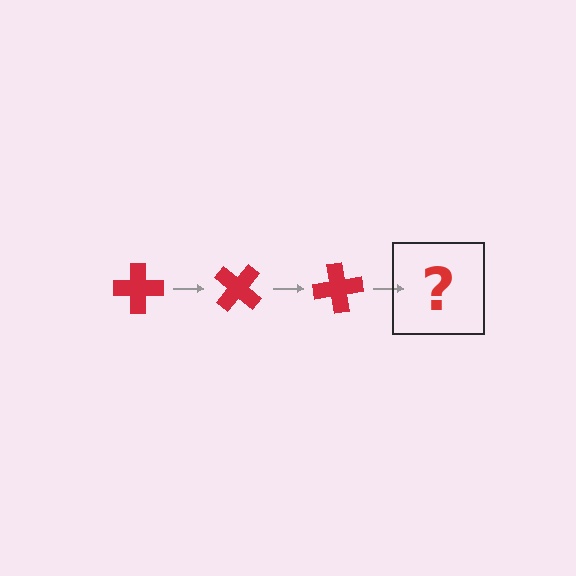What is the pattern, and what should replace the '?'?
The pattern is that the cross rotates 40 degrees each step. The '?' should be a red cross rotated 120 degrees.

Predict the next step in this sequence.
The next step is a red cross rotated 120 degrees.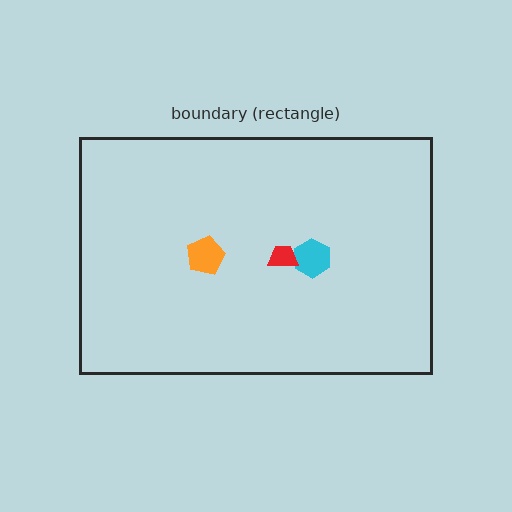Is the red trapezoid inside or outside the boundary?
Inside.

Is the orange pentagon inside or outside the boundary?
Inside.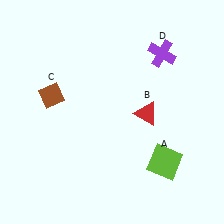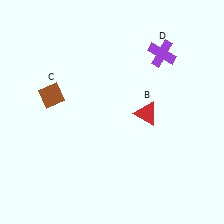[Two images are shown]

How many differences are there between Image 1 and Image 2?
There is 1 difference between the two images.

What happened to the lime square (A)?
The lime square (A) was removed in Image 2. It was in the bottom-right area of Image 1.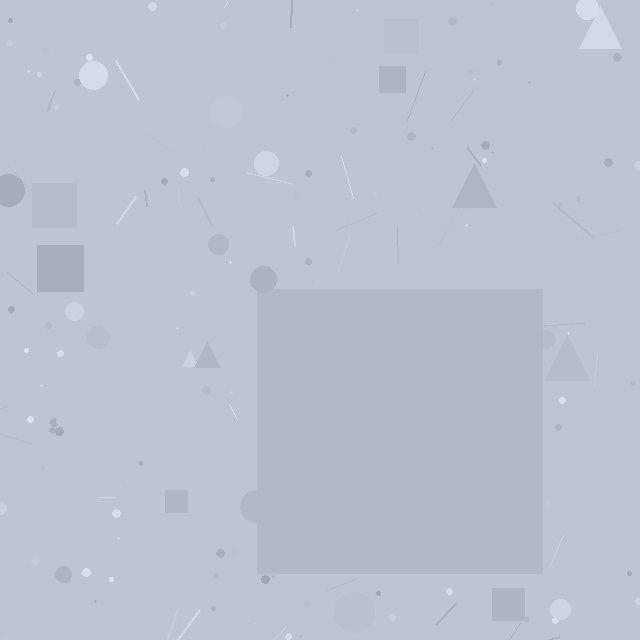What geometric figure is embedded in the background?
A square is embedded in the background.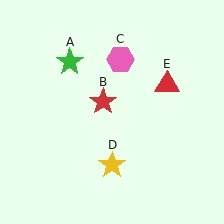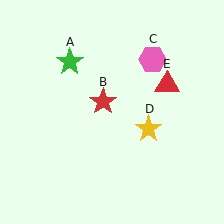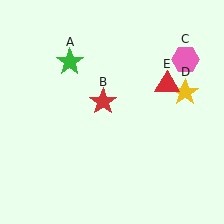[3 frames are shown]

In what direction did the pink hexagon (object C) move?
The pink hexagon (object C) moved right.